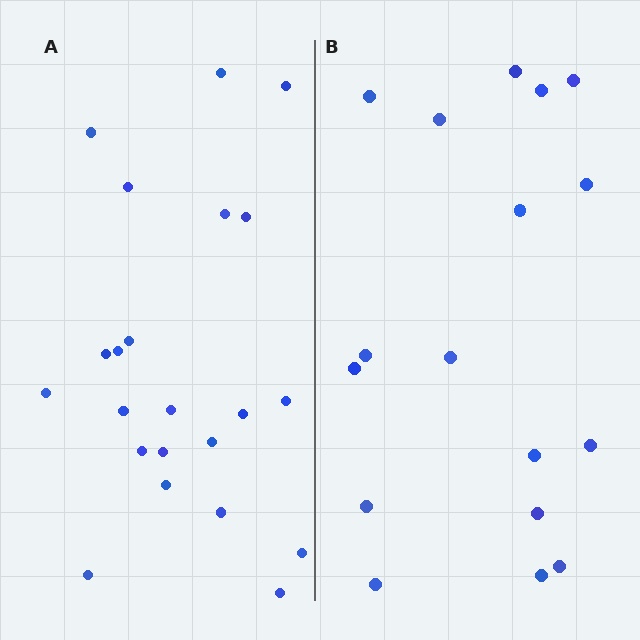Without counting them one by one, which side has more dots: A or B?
Region A (the left region) has more dots.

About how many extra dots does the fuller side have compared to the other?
Region A has about 5 more dots than region B.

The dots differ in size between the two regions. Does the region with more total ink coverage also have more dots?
No. Region B has more total ink coverage because its dots are larger, but region A actually contains more individual dots. Total area can be misleading — the number of items is what matters here.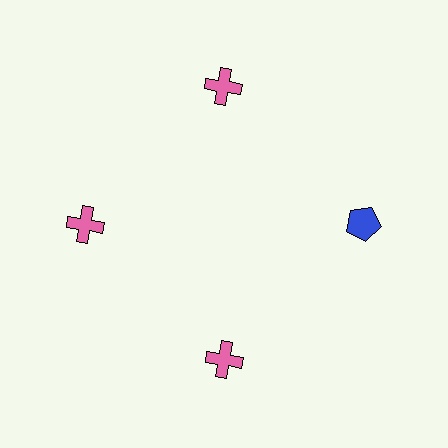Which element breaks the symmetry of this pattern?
The blue pentagon at roughly the 3 o'clock position breaks the symmetry. All other shapes are pink crosses.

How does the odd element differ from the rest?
It differs in both color (blue instead of pink) and shape (pentagon instead of cross).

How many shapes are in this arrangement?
There are 4 shapes arranged in a ring pattern.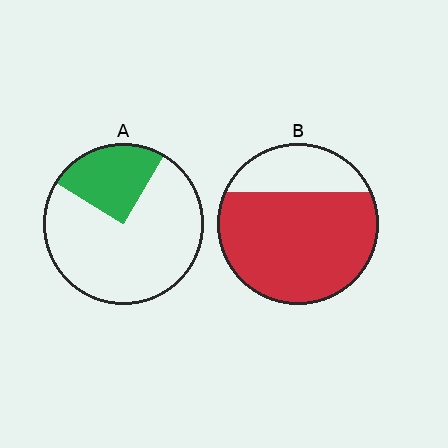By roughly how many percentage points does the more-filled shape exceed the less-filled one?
By roughly 50 percentage points (B over A).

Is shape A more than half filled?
No.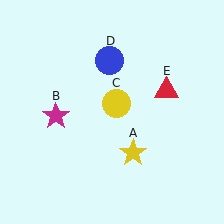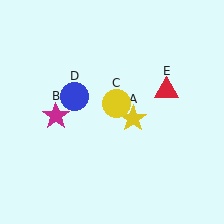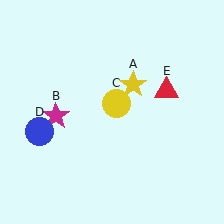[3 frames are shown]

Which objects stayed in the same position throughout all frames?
Magenta star (object B) and yellow circle (object C) and red triangle (object E) remained stationary.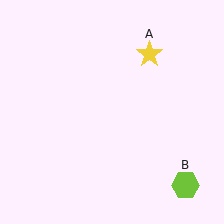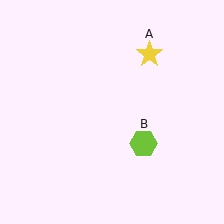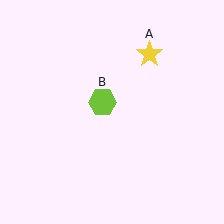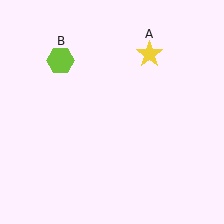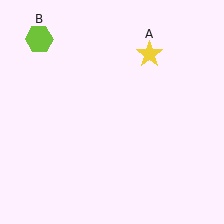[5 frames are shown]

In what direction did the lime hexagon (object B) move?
The lime hexagon (object B) moved up and to the left.